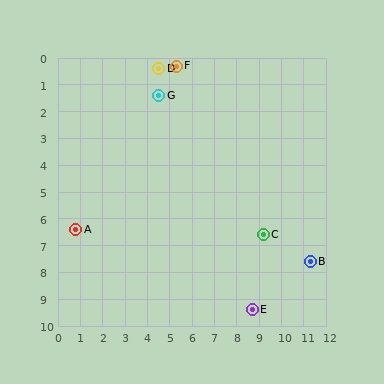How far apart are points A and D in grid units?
Points A and D are about 7.0 grid units apart.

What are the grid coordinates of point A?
Point A is at approximately (0.8, 6.4).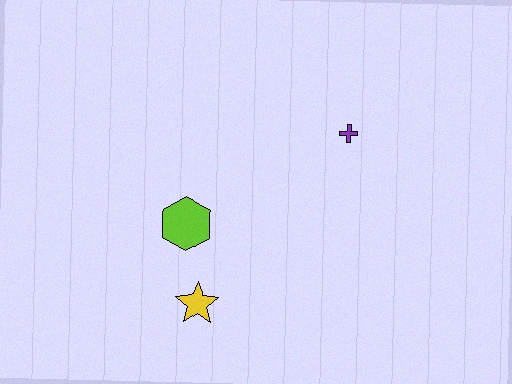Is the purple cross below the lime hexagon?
No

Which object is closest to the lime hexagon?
The yellow star is closest to the lime hexagon.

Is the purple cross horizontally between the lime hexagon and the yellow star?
No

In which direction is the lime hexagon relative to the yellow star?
The lime hexagon is above the yellow star.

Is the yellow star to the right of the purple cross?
No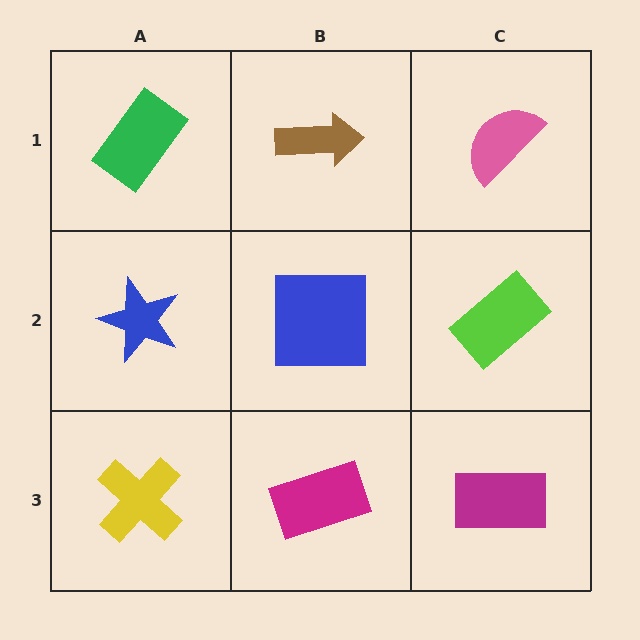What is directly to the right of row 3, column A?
A magenta rectangle.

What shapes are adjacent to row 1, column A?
A blue star (row 2, column A), a brown arrow (row 1, column B).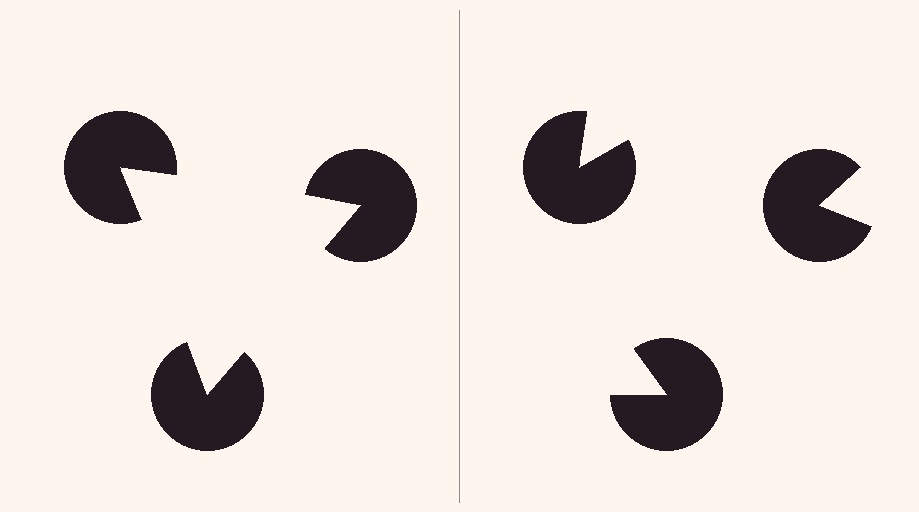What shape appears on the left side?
An illusory triangle.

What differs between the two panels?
The pac-man discs are positioned identically on both sides; only the wedge orientations differ. On the left they align to a triangle; on the right they are misaligned.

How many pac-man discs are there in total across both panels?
6 — 3 on each side.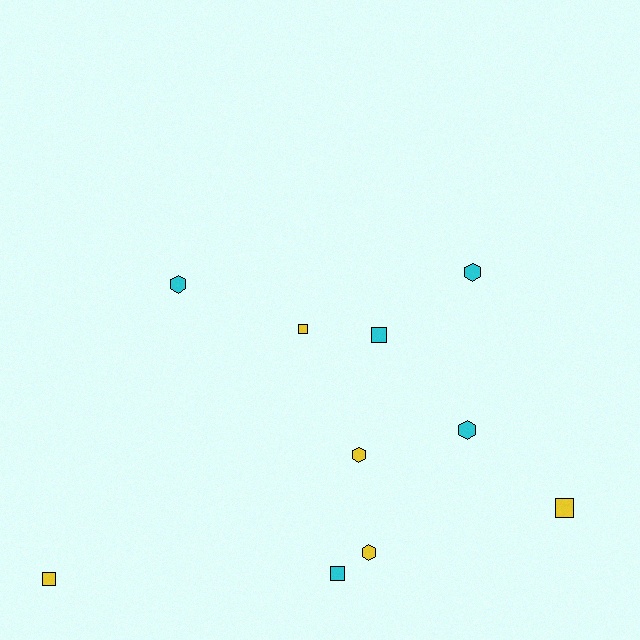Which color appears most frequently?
Yellow, with 5 objects.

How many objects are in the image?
There are 10 objects.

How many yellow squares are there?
There are 3 yellow squares.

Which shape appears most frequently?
Hexagon, with 5 objects.